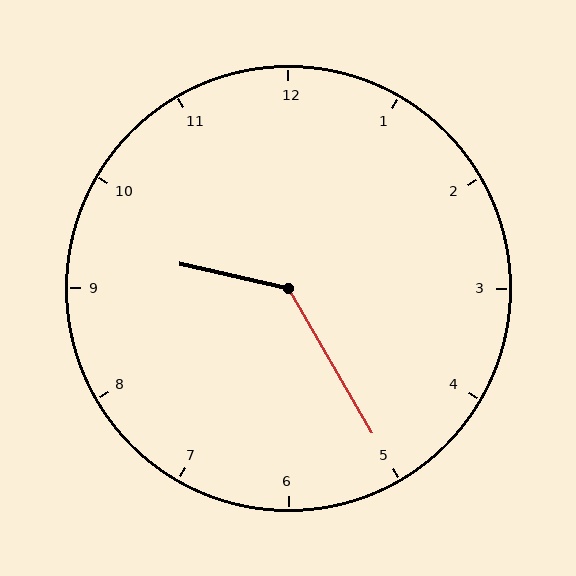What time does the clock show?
9:25.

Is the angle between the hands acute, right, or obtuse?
It is obtuse.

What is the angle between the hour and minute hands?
Approximately 132 degrees.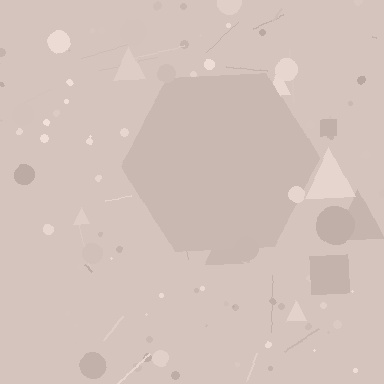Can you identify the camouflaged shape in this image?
The camouflaged shape is a hexagon.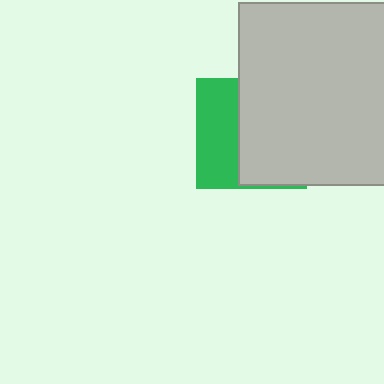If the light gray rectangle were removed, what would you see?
You would see the complete green square.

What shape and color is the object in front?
The object in front is a light gray rectangle.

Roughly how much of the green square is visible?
A small part of it is visible (roughly 40%).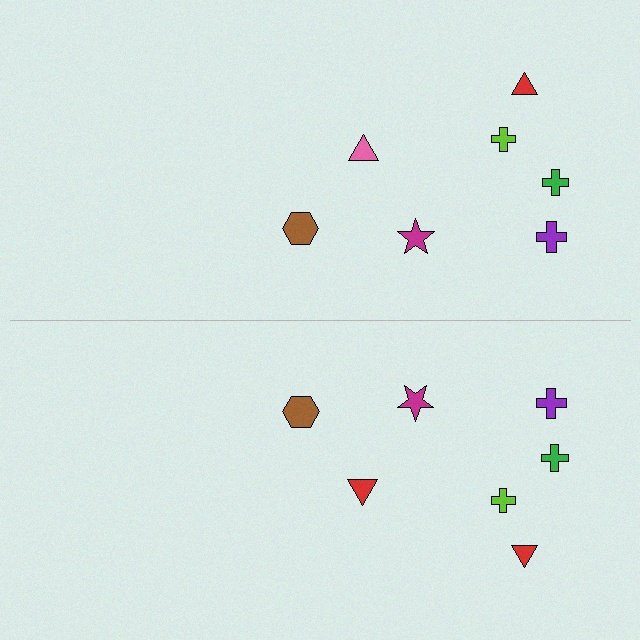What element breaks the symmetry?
The red triangle on the bottom side breaks the symmetry — its mirror counterpart is pink.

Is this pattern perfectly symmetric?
No, the pattern is not perfectly symmetric. The red triangle on the bottom side breaks the symmetry — its mirror counterpart is pink.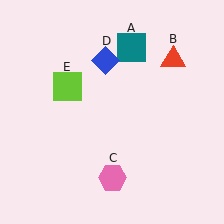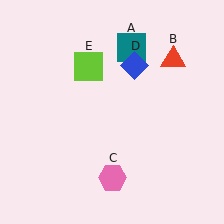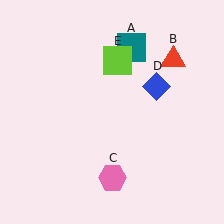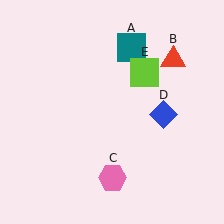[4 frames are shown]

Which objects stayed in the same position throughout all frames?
Teal square (object A) and red triangle (object B) and pink hexagon (object C) remained stationary.